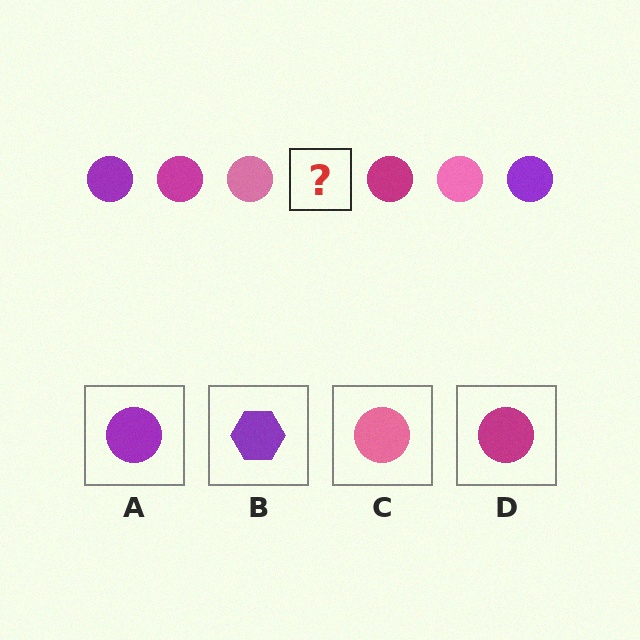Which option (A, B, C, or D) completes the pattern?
A.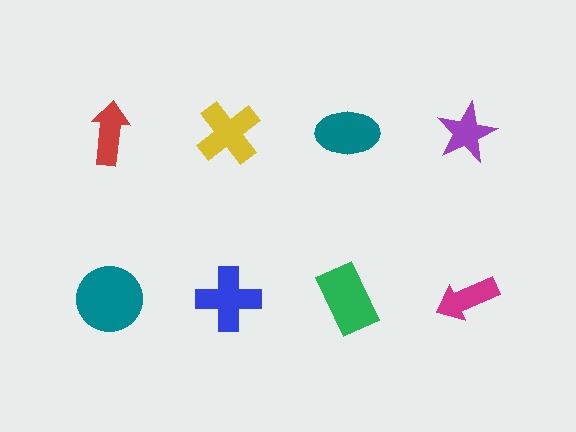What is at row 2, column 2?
A blue cross.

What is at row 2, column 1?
A teal circle.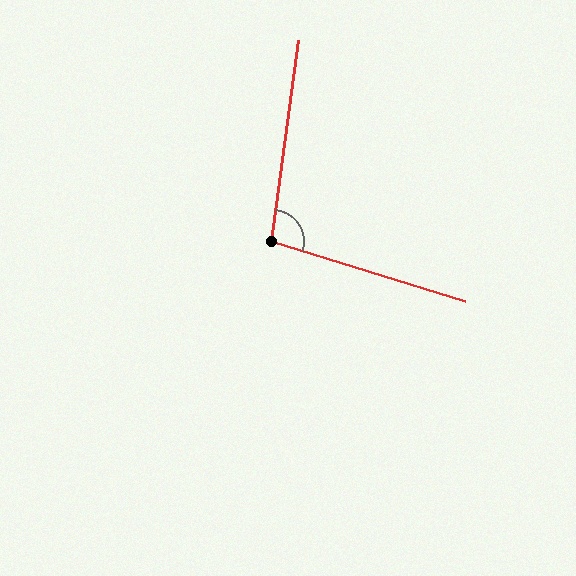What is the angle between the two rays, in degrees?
Approximately 100 degrees.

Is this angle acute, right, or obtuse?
It is obtuse.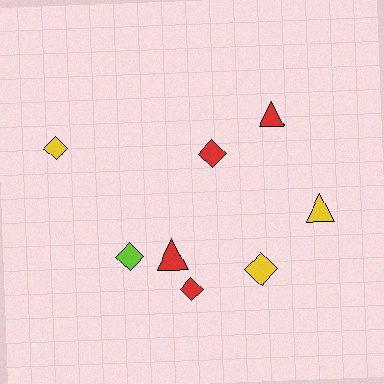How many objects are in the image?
There are 8 objects.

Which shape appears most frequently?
Diamond, with 5 objects.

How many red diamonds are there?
There are 2 red diamonds.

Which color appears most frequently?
Red, with 4 objects.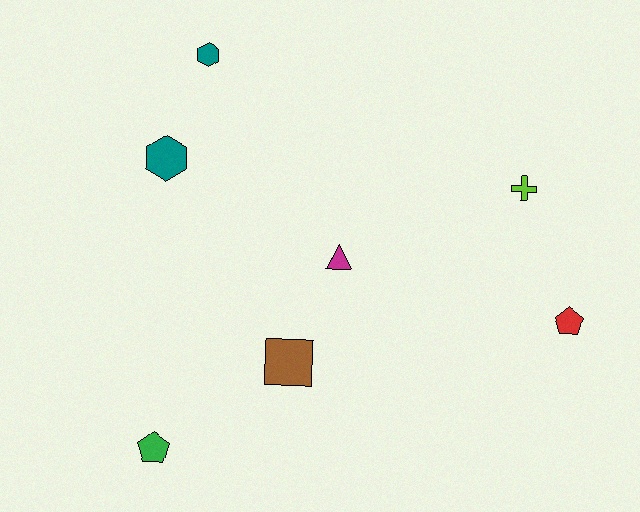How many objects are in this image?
There are 7 objects.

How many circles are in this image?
There are no circles.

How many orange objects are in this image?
There are no orange objects.